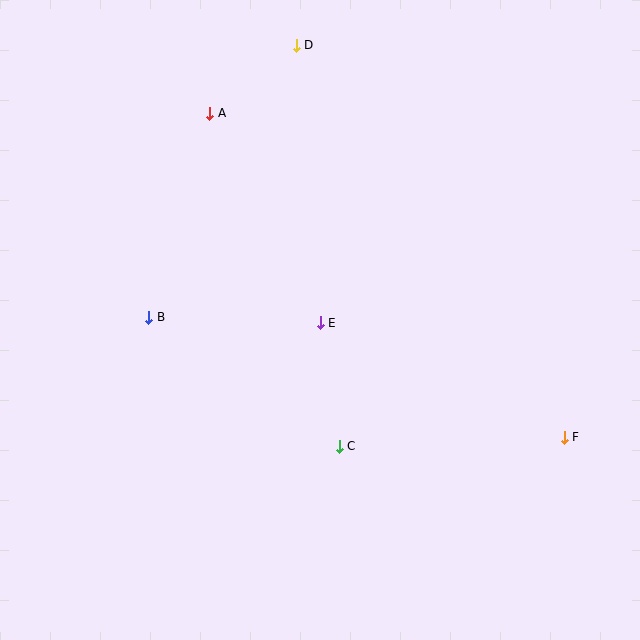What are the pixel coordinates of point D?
Point D is at (296, 45).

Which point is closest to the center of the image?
Point E at (320, 323) is closest to the center.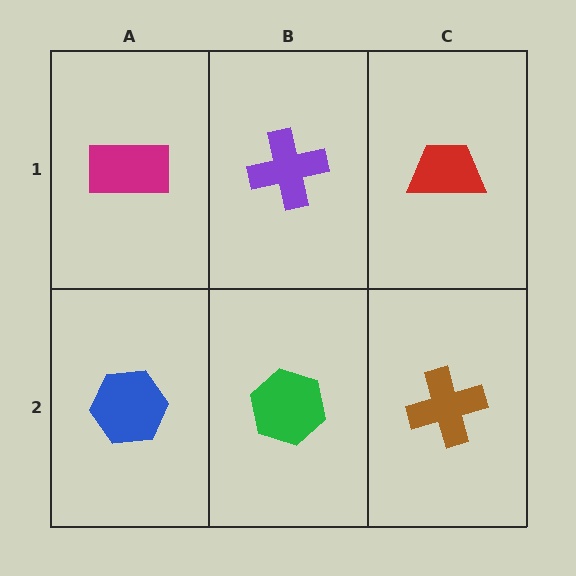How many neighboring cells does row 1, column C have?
2.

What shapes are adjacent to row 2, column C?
A red trapezoid (row 1, column C), a green hexagon (row 2, column B).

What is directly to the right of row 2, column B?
A brown cross.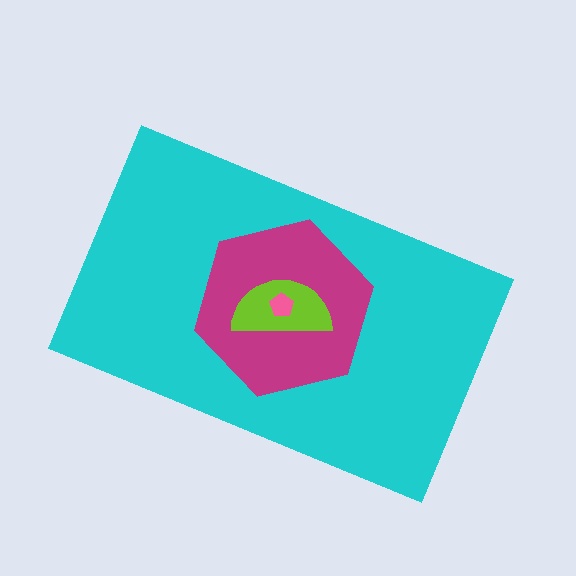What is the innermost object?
The pink pentagon.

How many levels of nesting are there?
4.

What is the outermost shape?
The cyan rectangle.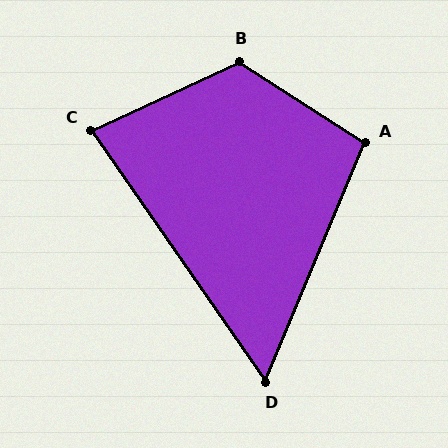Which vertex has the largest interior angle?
B, at approximately 122 degrees.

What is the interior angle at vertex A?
Approximately 100 degrees (obtuse).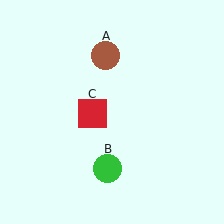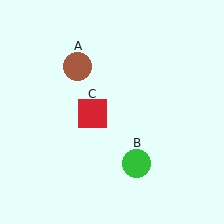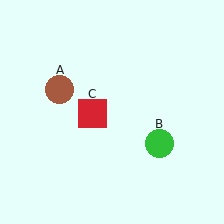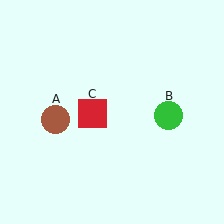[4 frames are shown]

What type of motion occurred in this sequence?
The brown circle (object A), green circle (object B) rotated counterclockwise around the center of the scene.